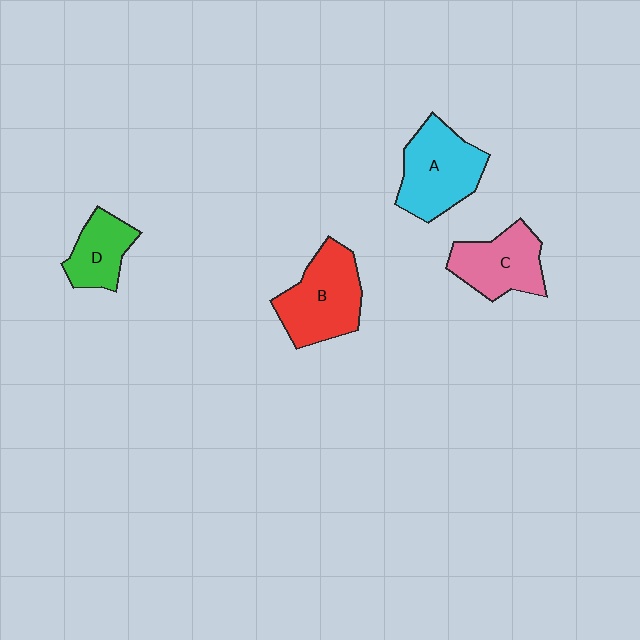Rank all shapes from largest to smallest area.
From largest to smallest: B (red), A (cyan), C (pink), D (green).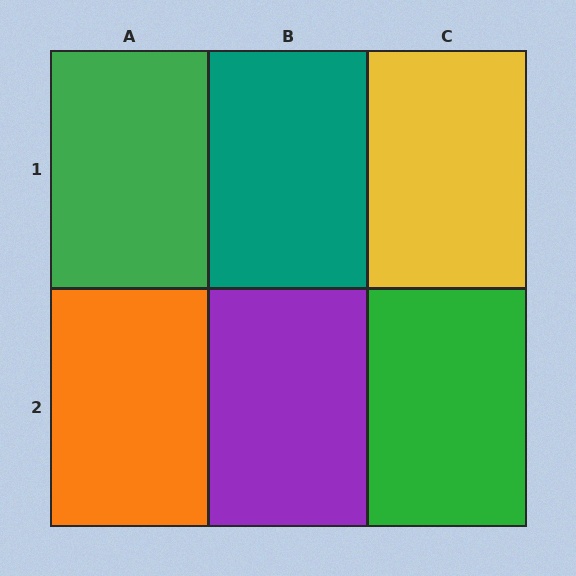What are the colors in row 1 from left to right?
Green, teal, yellow.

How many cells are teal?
1 cell is teal.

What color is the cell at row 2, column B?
Purple.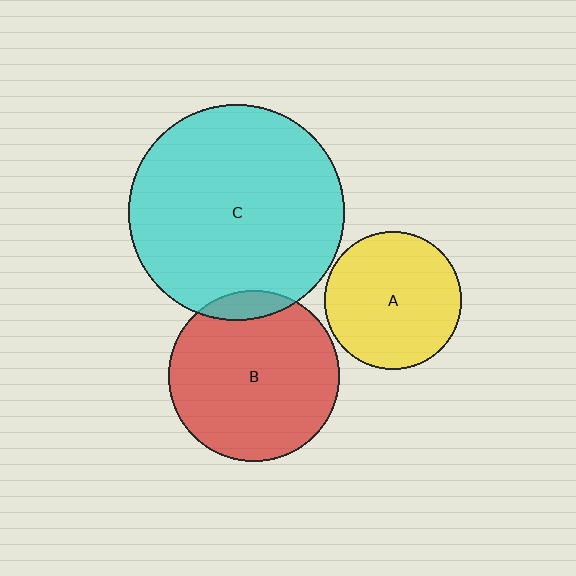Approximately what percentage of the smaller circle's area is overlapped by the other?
Approximately 10%.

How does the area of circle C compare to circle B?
Approximately 1.6 times.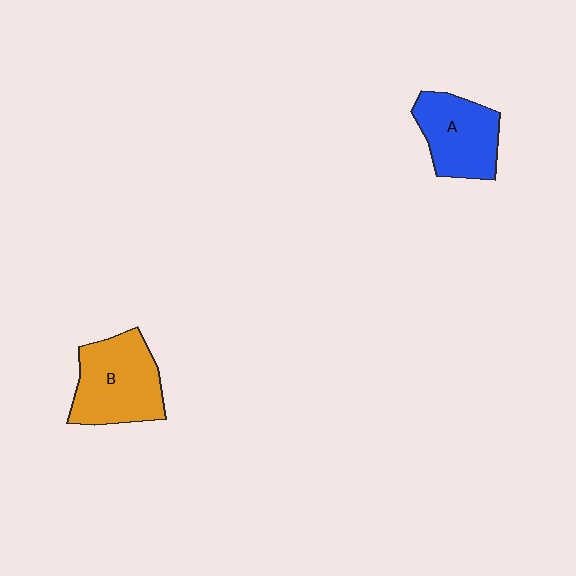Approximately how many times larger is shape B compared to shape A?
Approximately 1.2 times.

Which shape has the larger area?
Shape B (orange).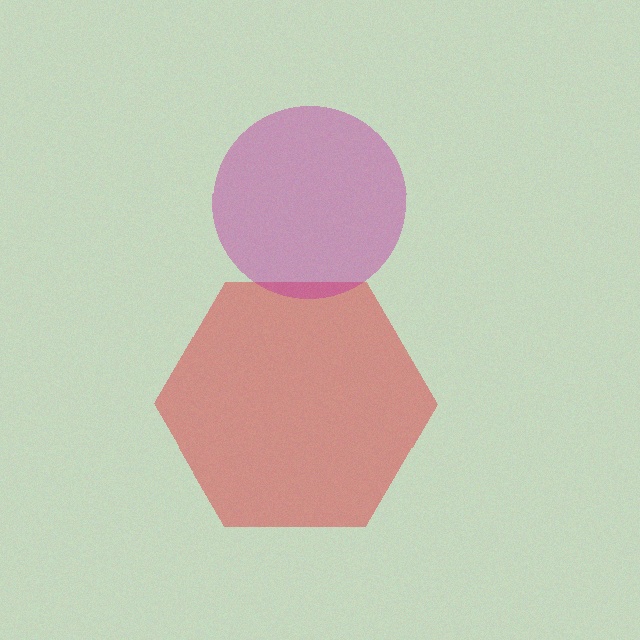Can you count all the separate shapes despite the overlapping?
Yes, there are 2 separate shapes.